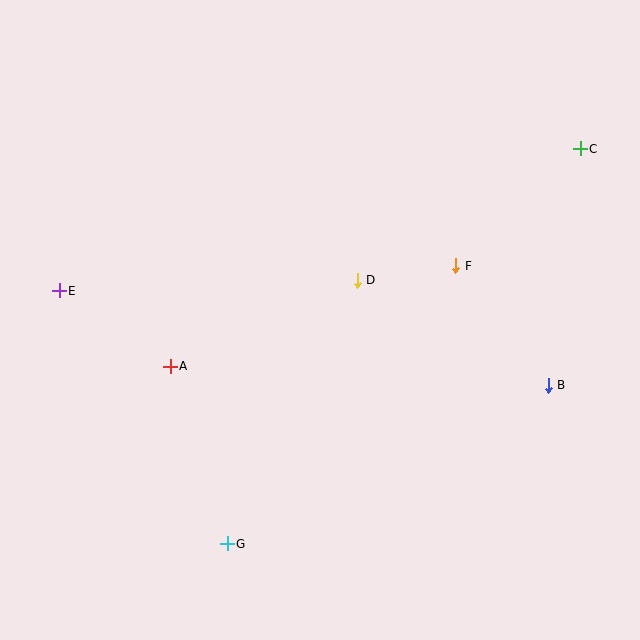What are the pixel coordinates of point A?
Point A is at (170, 366).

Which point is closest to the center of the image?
Point D at (357, 280) is closest to the center.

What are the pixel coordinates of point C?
Point C is at (580, 149).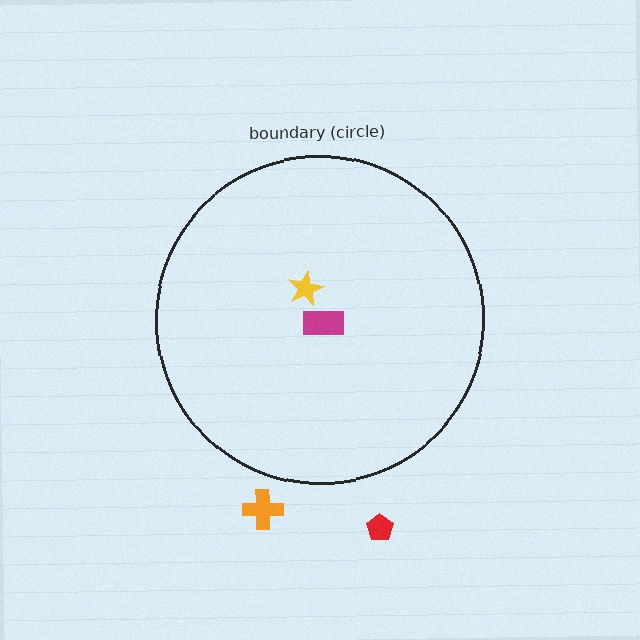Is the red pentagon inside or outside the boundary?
Outside.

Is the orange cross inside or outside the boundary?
Outside.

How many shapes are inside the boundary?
2 inside, 2 outside.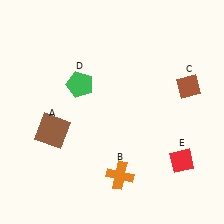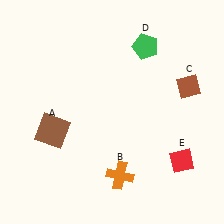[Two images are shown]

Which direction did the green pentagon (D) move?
The green pentagon (D) moved right.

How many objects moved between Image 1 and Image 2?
1 object moved between the two images.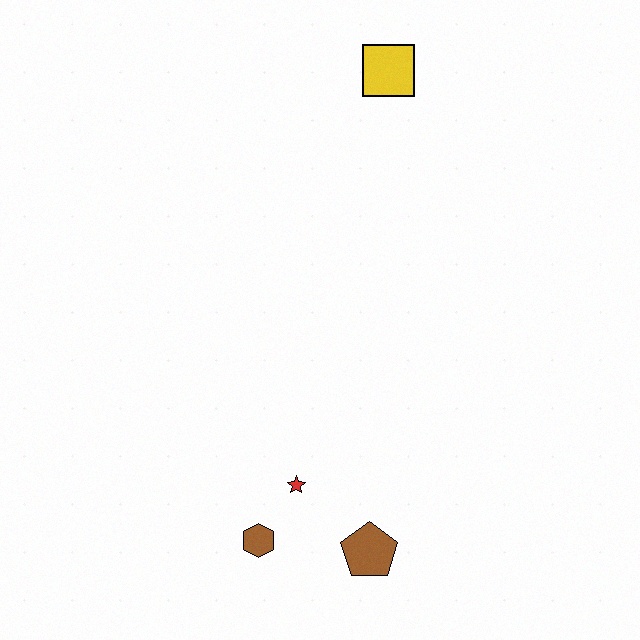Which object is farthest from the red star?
The yellow square is farthest from the red star.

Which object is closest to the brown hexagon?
The red star is closest to the brown hexagon.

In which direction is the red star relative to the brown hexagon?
The red star is above the brown hexagon.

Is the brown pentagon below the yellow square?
Yes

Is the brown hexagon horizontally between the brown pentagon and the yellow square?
No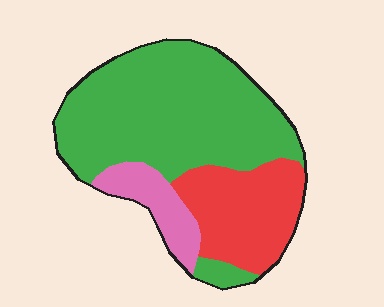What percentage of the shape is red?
Red takes up about one quarter (1/4) of the shape.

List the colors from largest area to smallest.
From largest to smallest: green, red, pink.